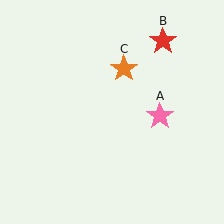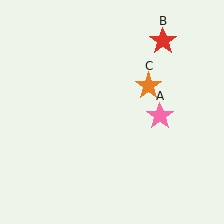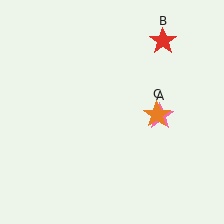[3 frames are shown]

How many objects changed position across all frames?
1 object changed position: orange star (object C).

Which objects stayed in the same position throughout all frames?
Pink star (object A) and red star (object B) remained stationary.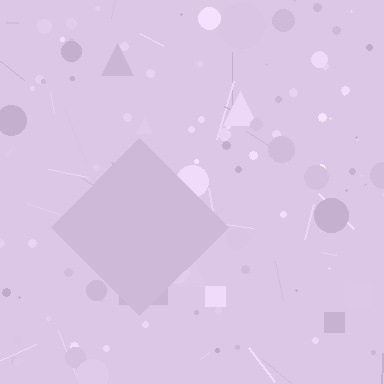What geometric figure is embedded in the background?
A diamond is embedded in the background.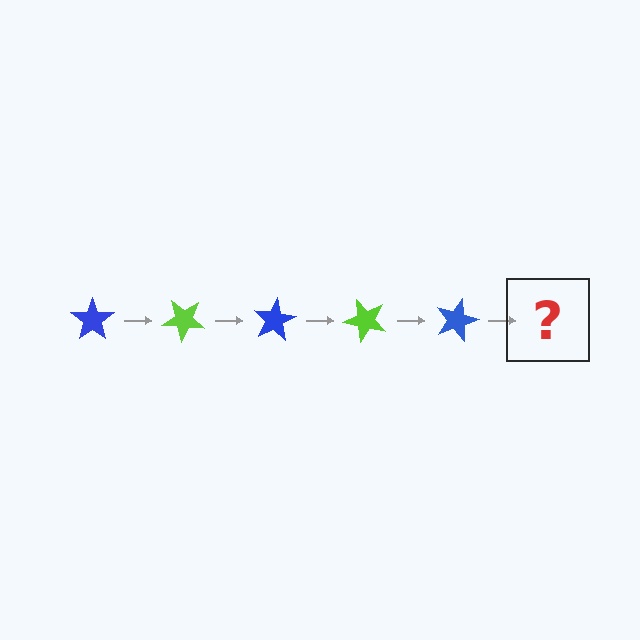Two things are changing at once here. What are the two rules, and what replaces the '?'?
The two rules are that it rotates 40 degrees each step and the color cycles through blue and lime. The '?' should be a lime star, rotated 200 degrees from the start.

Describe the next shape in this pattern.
It should be a lime star, rotated 200 degrees from the start.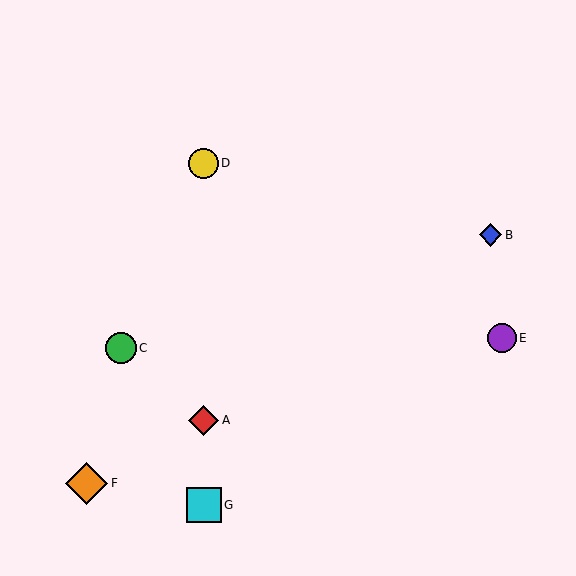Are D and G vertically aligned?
Yes, both are at x≈204.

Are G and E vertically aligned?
No, G is at x≈204 and E is at x≈502.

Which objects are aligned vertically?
Objects A, D, G are aligned vertically.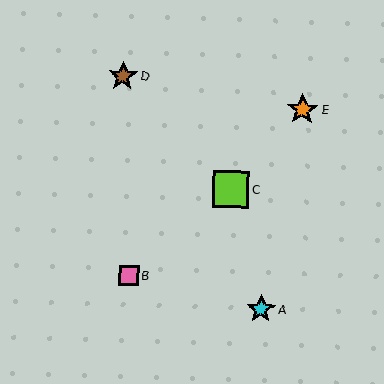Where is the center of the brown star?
The center of the brown star is at (123, 76).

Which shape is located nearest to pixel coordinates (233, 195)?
The lime square (labeled C) at (231, 189) is nearest to that location.